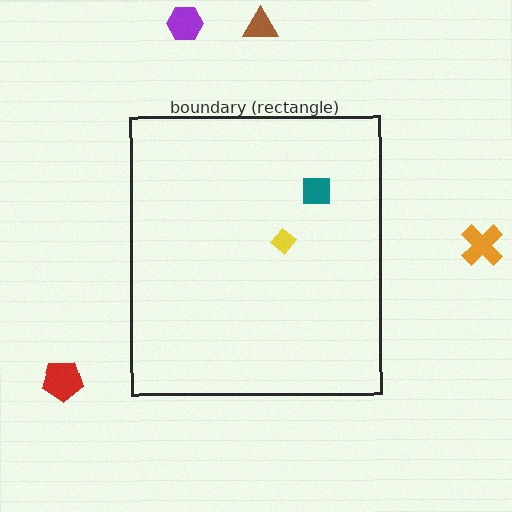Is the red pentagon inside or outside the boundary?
Outside.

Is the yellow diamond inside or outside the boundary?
Inside.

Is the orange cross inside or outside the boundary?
Outside.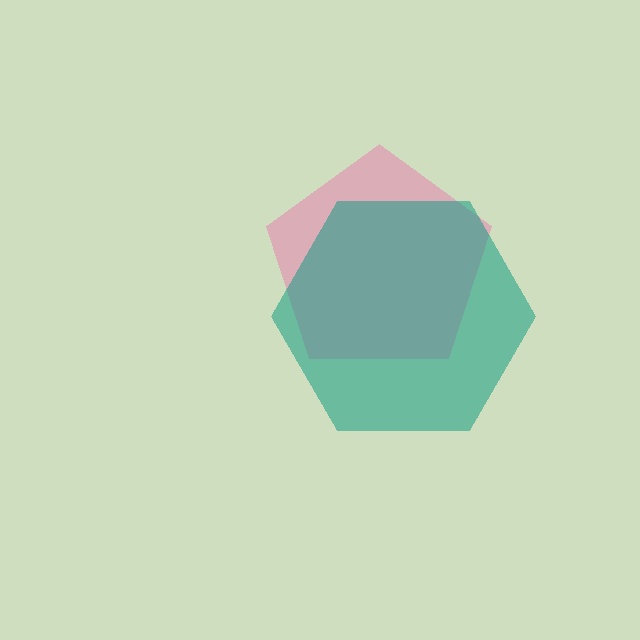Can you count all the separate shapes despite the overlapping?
Yes, there are 2 separate shapes.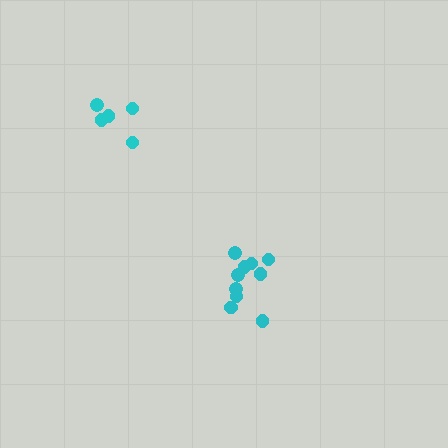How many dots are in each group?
Group 1: 5 dots, Group 2: 10 dots (15 total).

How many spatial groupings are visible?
There are 2 spatial groupings.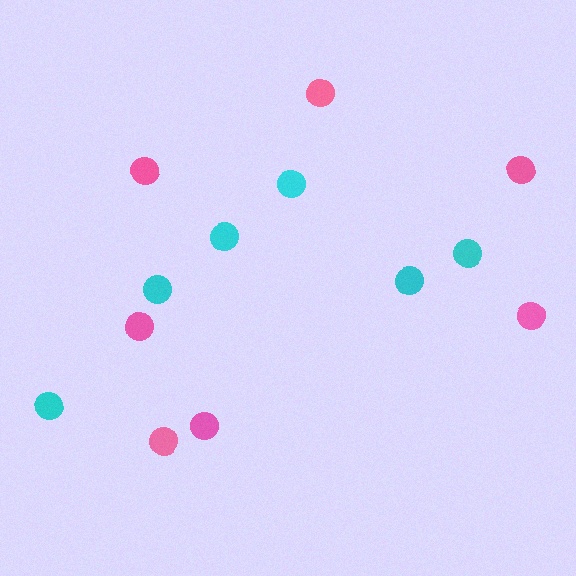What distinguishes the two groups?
There are 2 groups: one group of pink circles (7) and one group of cyan circles (6).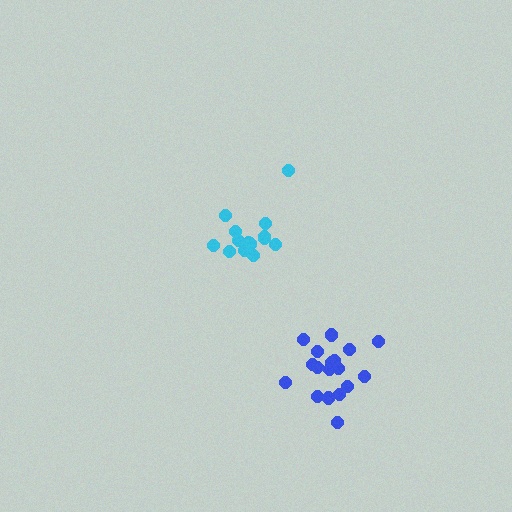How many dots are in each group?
Group 1: 15 dots, Group 2: 18 dots (33 total).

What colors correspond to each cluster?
The clusters are colored: cyan, blue.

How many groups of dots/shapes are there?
There are 2 groups.